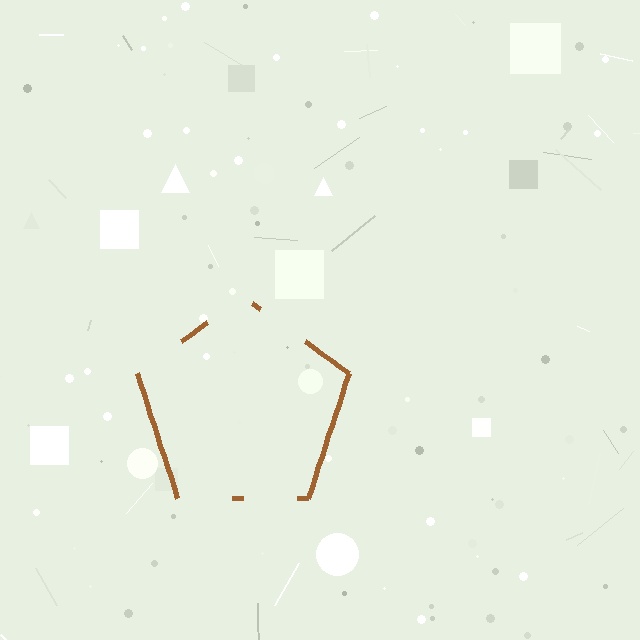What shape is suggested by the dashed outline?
The dashed outline suggests a pentagon.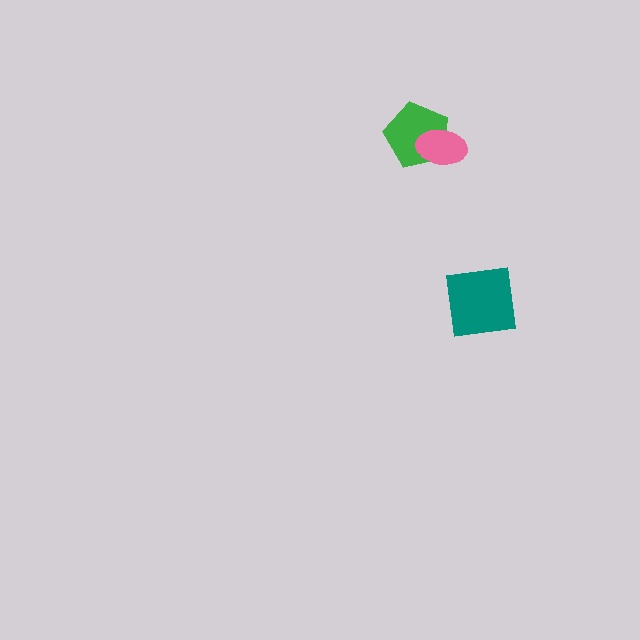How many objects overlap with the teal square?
0 objects overlap with the teal square.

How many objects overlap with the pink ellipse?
1 object overlaps with the pink ellipse.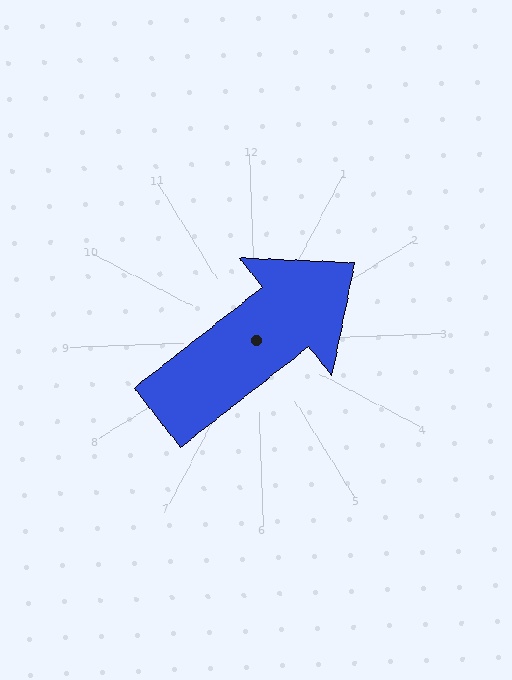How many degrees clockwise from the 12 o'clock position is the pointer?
Approximately 54 degrees.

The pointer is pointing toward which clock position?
Roughly 2 o'clock.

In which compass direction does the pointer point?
Northeast.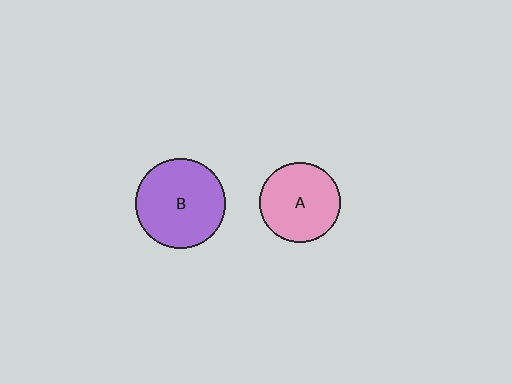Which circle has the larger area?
Circle B (purple).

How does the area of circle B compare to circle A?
Approximately 1.3 times.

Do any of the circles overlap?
No, none of the circles overlap.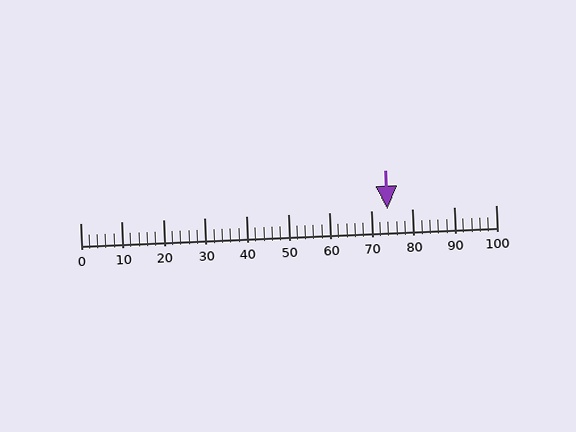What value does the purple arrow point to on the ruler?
The purple arrow points to approximately 74.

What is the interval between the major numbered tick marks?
The major tick marks are spaced 10 units apart.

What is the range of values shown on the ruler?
The ruler shows values from 0 to 100.